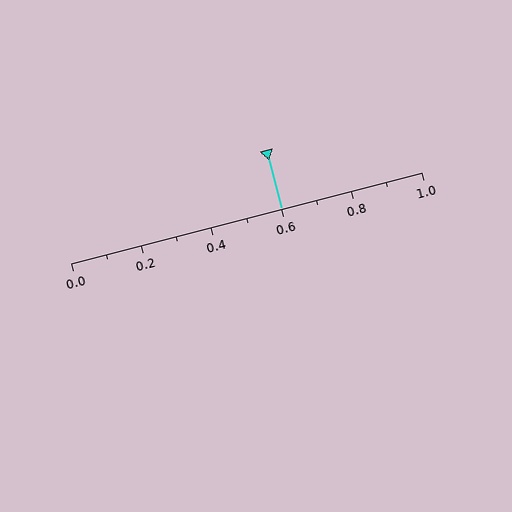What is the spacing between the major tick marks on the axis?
The major ticks are spaced 0.2 apart.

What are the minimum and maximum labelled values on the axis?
The axis runs from 0.0 to 1.0.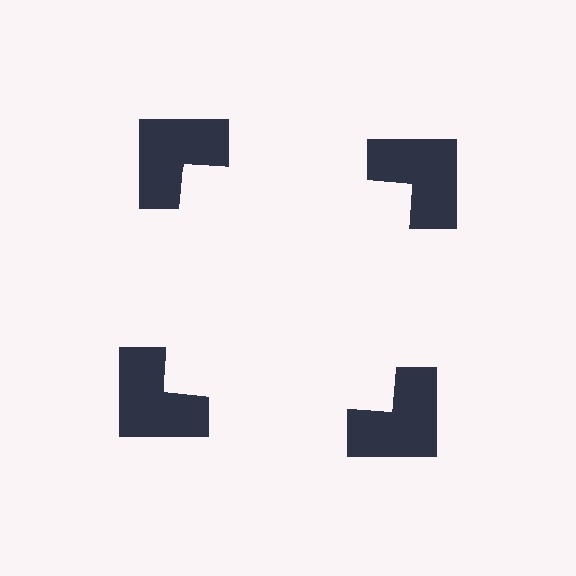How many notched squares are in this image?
There are 4 — one at each vertex of the illusory square.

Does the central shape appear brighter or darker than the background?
It typically appears slightly brighter than the background, even though no actual brightness change is drawn.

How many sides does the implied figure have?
4 sides.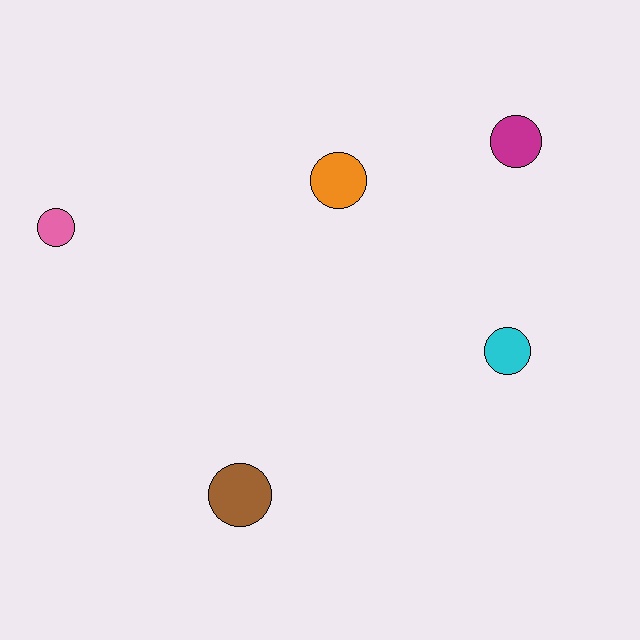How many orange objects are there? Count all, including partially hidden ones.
There is 1 orange object.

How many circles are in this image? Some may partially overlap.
There are 5 circles.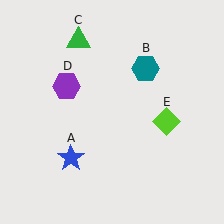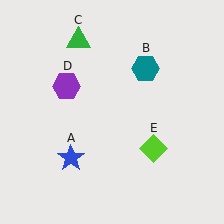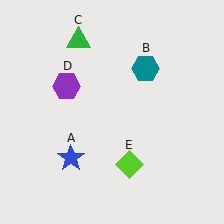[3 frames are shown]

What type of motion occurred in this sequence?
The lime diamond (object E) rotated clockwise around the center of the scene.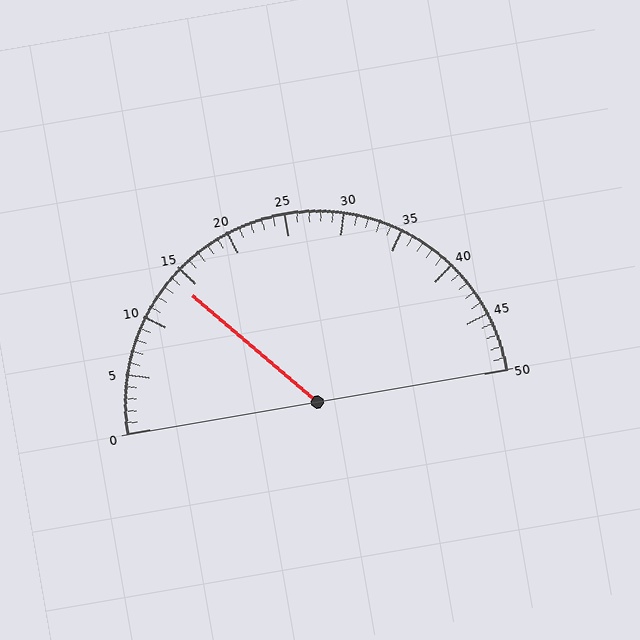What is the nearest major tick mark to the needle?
The nearest major tick mark is 15.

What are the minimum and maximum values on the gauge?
The gauge ranges from 0 to 50.